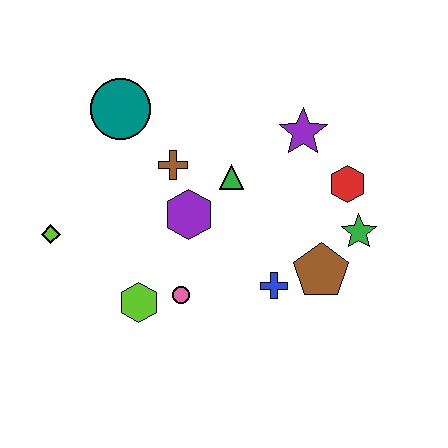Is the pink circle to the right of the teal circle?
Yes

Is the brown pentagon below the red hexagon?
Yes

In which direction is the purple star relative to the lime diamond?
The purple star is to the right of the lime diamond.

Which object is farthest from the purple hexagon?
The green star is farthest from the purple hexagon.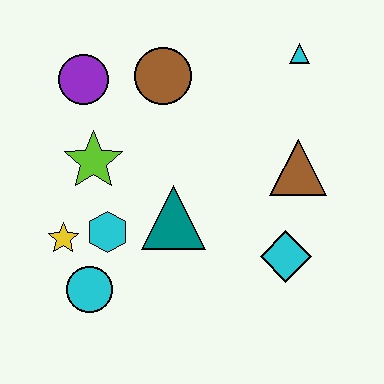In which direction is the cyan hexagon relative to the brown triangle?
The cyan hexagon is to the left of the brown triangle.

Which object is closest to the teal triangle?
The cyan hexagon is closest to the teal triangle.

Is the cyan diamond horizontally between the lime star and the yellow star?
No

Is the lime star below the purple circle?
Yes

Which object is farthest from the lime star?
The cyan triangle is farthest from the lime star.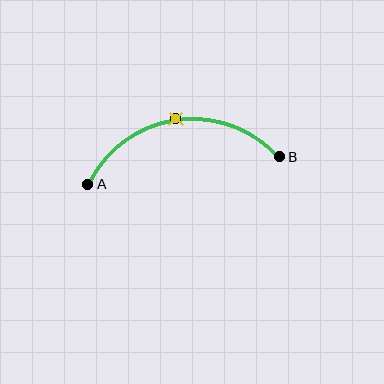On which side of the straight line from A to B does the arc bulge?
The arc bulges above the straight line connecting A and B.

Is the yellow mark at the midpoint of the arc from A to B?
Yes. The yellow mark lies on the arc at equal arc-length from both A and B — it is the arc midpoint.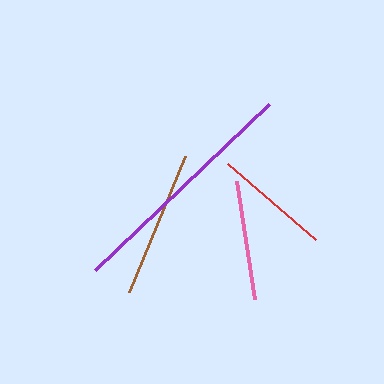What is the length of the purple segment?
The purple segment is approximately 240 pixels long.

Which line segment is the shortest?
The red line is the shortest at approximately 117 pixels.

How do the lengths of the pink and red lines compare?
The pink and red lines are approximately the same length.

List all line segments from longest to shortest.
From longest to shortest: purple, brown, pink, red.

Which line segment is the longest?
The purple line is the longest at approximately 240 pixels.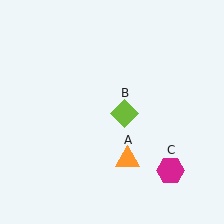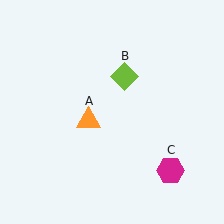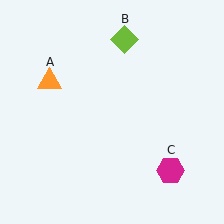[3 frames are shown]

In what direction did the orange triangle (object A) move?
The orange triangle (object A) moved up and to the left.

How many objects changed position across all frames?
2 objects changed position: orange triangle (object A), lime diamond (object B).